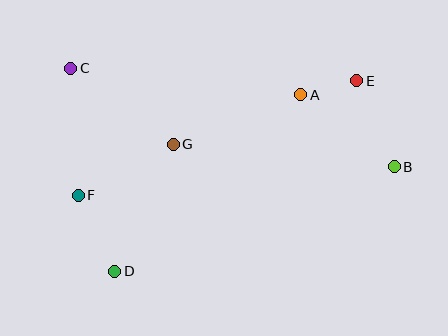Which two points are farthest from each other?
Points B and C are farthest from each other.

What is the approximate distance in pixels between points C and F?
The distance between C and F is approximately 127 pixels.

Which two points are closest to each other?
Points A and E are closest to each other.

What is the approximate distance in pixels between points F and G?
The distance between F and G is approximately 108 pixels.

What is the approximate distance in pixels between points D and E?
The distance between D and E is approximately 308 pixels.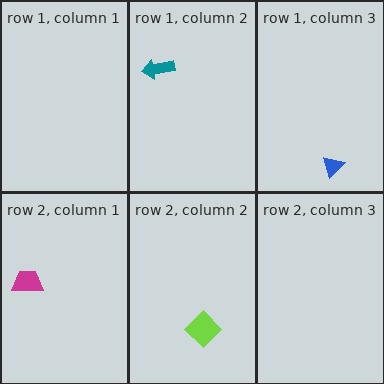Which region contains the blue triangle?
The row 1, column 3 region.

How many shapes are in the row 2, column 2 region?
1.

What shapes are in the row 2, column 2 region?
The lime diamond.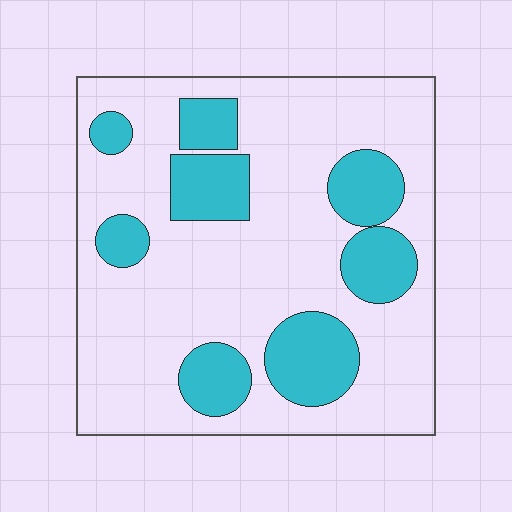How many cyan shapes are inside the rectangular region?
8.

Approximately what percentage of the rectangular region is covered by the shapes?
Approximately 25%.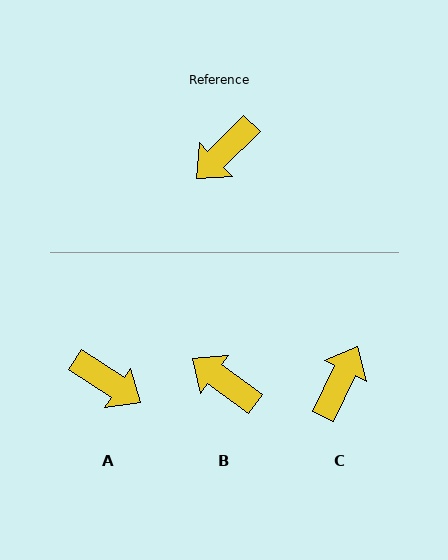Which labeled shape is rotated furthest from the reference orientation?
C, about 161 degrees away.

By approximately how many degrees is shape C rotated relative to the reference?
Approximately 161 degrees clockwise.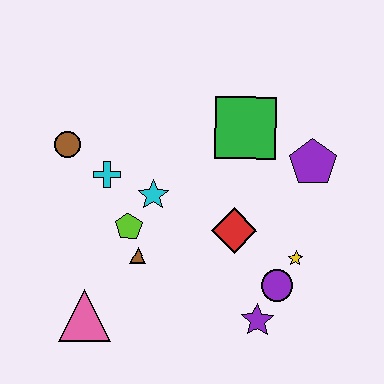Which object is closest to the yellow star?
The purple circle is closest to the yellow star.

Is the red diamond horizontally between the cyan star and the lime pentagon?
No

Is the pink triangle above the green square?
No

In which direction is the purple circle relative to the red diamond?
The purple circle is below the red diamond.